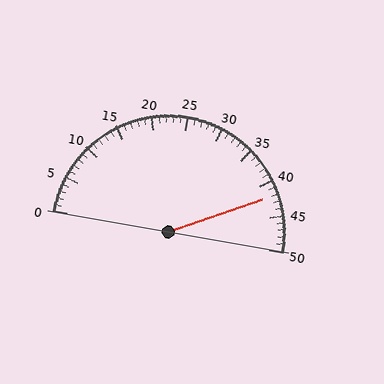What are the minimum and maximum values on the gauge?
The gauge ranges from 0 to 50.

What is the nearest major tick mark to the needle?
The nearest major tick mark is 40.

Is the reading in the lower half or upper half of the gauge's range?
The reading is in the upper half of the range (0 to 50).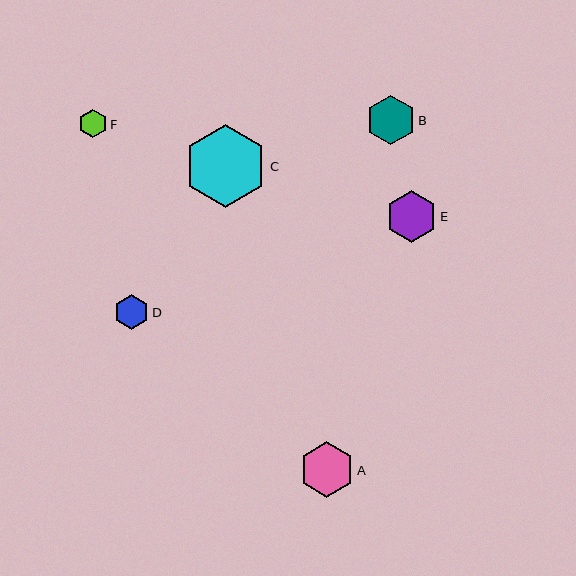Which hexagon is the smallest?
Hexagon F is the smallest with a size of approximately 28 pixels.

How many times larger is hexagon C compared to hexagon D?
Hexagon C is approximately 2.4 times the size of hexagon D.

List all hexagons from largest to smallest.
From largest to smallest: C, A, E, B, D, F.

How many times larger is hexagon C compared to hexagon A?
Hexagon C is approximately 1.5 times the size of hexagon A.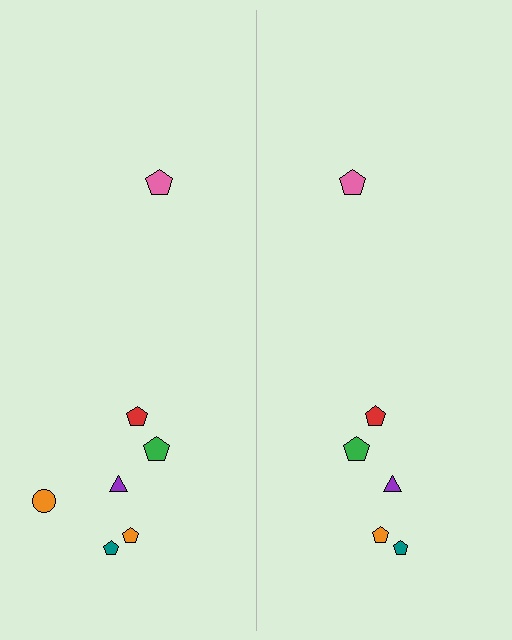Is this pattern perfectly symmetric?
No, the pattern is not perfectly symmetric. A orange circle is missing from the right side.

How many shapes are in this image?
There are 13 shapes in this image.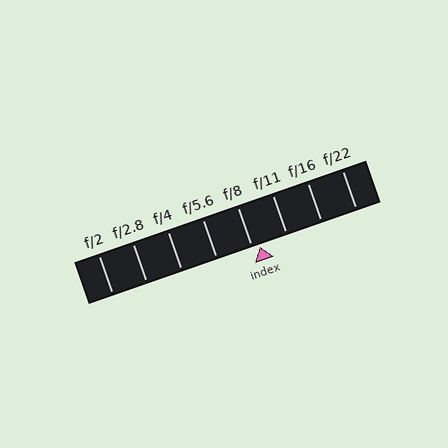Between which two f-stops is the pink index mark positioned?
The index mark is between f/8 and f/11.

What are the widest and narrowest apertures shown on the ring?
The widest aperture shown is f/2 and the narrowest is f/22.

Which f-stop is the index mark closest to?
The index mark is closest to f/8.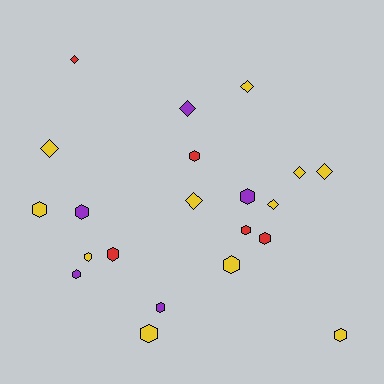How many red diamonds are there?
There is 1 red diamond.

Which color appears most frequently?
Yellow, with 11 objects.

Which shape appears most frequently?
Hexagon, with 13 objects.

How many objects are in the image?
There are 21 objects.